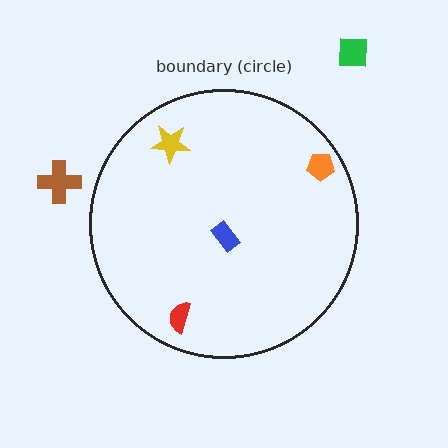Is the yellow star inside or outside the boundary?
Inside.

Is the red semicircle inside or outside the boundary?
Inside.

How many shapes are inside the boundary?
4 inside, 2 outside.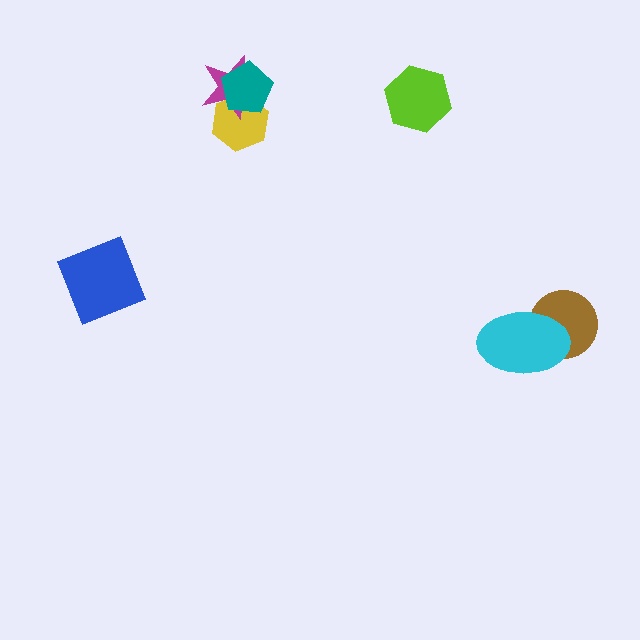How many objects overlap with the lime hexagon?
0 objects overlap with the lime hexagon.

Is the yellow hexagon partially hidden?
Yes, it is partially covered by another shape.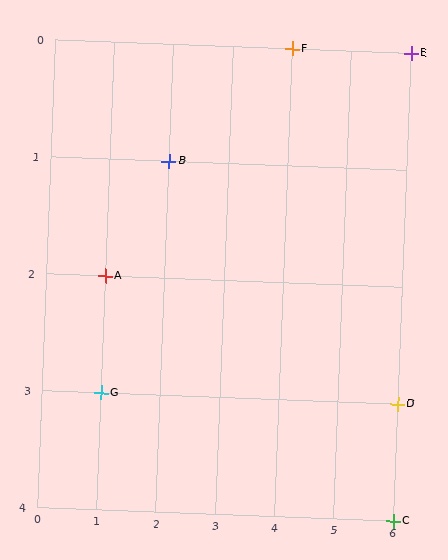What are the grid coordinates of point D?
Point D is at grid coordinates (6, 3).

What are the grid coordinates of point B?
Point B is at grid coordinates (2, 1).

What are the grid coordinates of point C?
Point C is at grid coordinates (6, 4).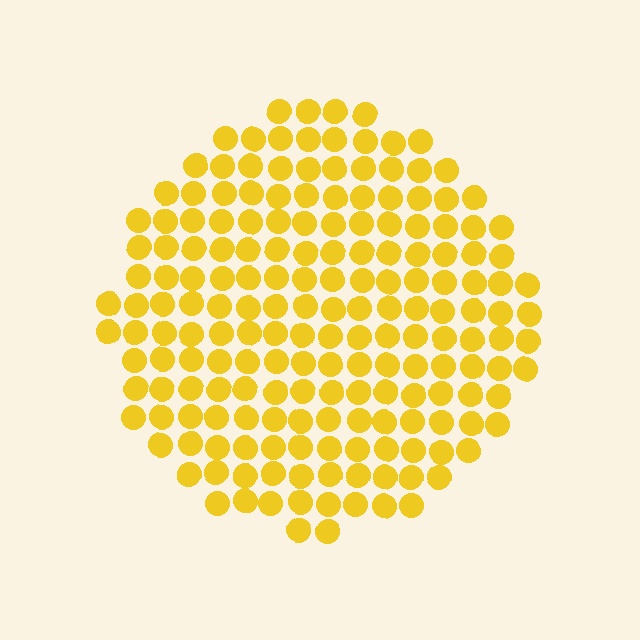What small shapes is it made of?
It is made of small circles.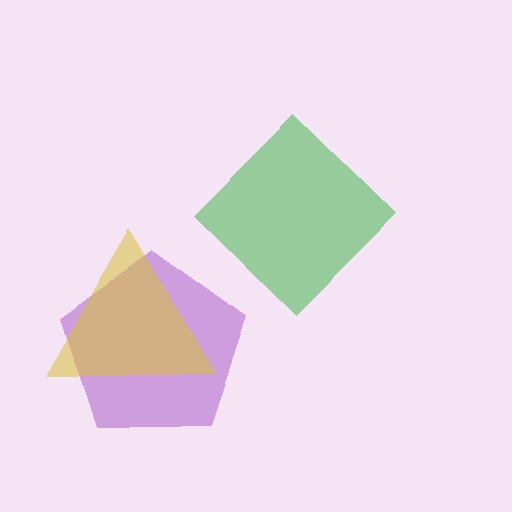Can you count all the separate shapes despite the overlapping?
Yes, there are 3 separate shapes.